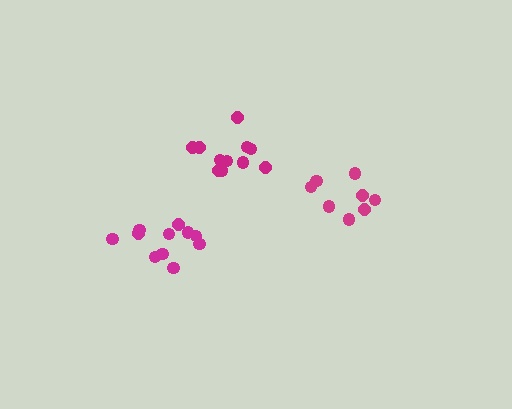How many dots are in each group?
Group 1: 8 dots, Group 2: 11 dots, Group 3: 11 dots (30 total).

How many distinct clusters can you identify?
There are 3 distinct clusters.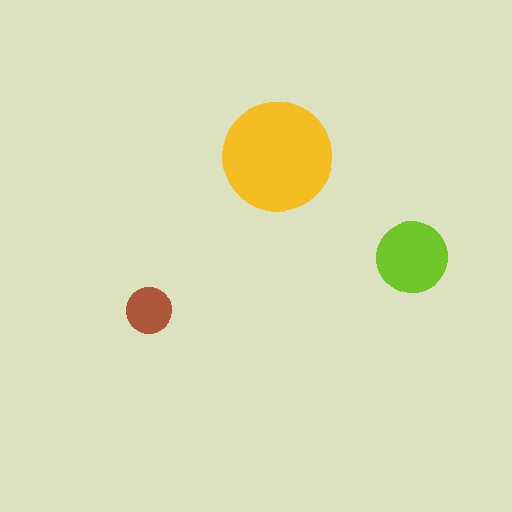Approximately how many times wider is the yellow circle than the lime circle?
About 1.5 times wider.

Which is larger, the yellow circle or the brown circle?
The yellow one.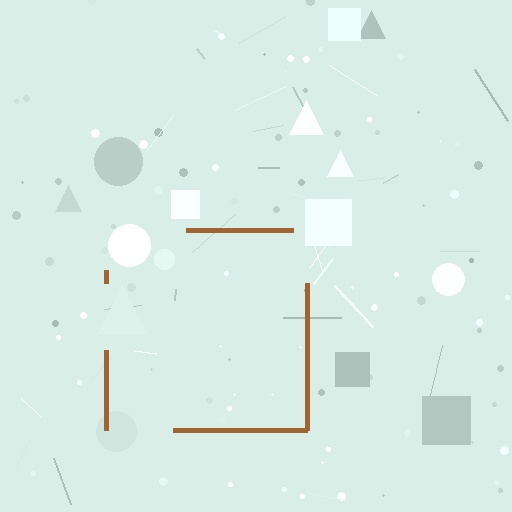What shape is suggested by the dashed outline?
The dashed outline suggests a square.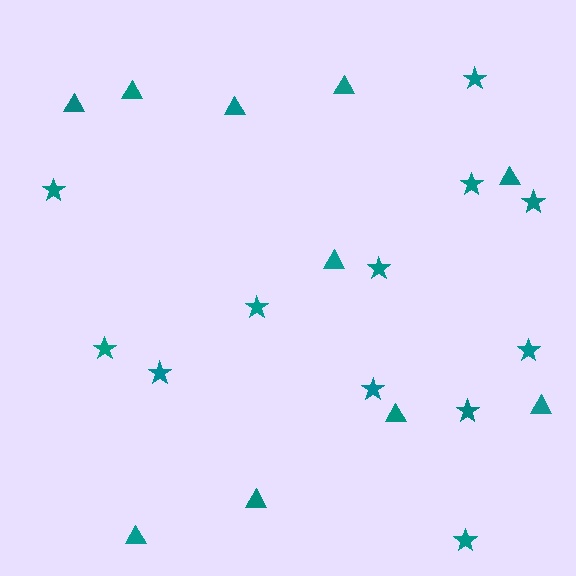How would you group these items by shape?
There are 2 groups: one group of stars (12) and one group of triangles (10).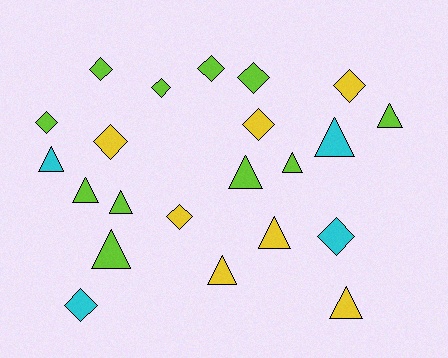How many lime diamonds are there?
There are 5 lime diamonds.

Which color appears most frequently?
Lime, with 11 objects.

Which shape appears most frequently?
Triangle, with 11 objects.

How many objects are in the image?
There are 22 objects.